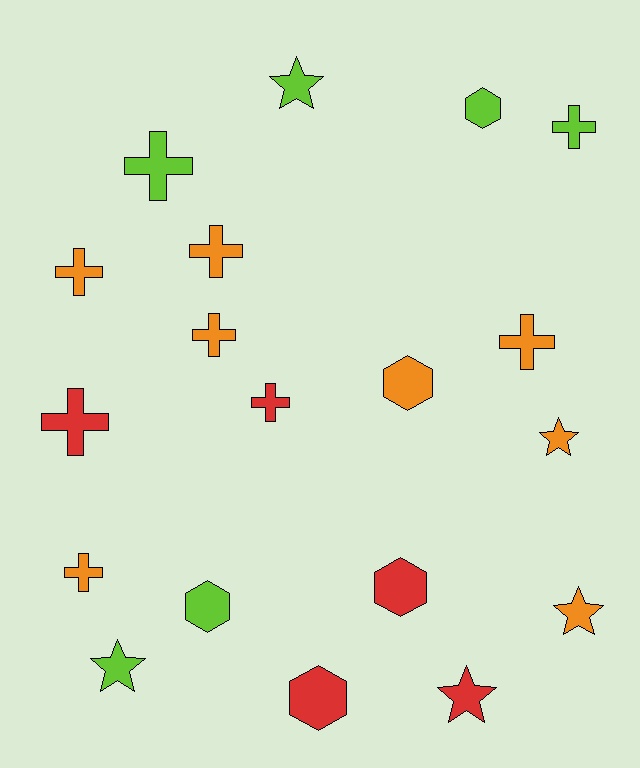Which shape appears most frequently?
Cross, with 9 objects.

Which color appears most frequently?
Orange, with 8 objects.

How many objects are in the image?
There are 19 objects.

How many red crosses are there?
There are 2 red crosses.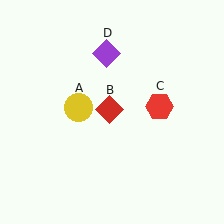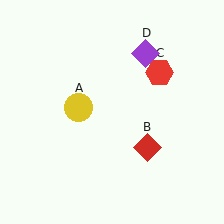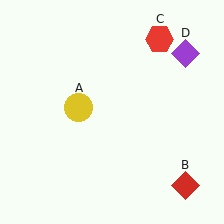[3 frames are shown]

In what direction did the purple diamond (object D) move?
The purple diamond (object D) moved right.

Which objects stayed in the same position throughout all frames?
Yellow circle (object A) remained stationary.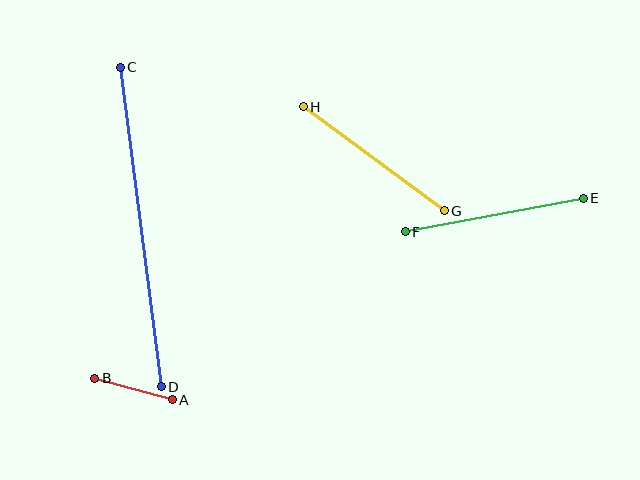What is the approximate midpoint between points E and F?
The midpoint is at approximately (494, 215) pixels.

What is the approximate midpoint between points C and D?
The midpoint is at approximately (141, 227) pixels.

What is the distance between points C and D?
The distance is approximately 322 pixels.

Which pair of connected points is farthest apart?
Points C and D are farthest apart.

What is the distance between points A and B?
The distance is approximately 80 pixels.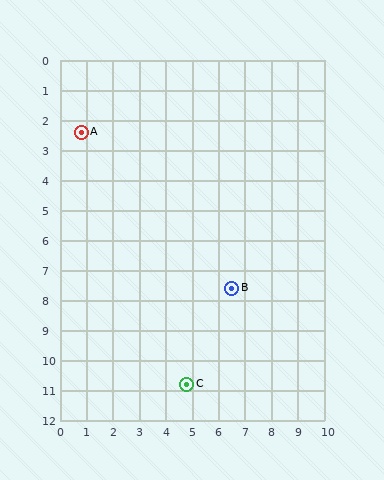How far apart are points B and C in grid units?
Points B and C are about 3.6 grid units apart.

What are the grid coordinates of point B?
Point B is at approximately (6.5, 7.6).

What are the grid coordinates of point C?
Point C is at approximately (4.8, 10.8).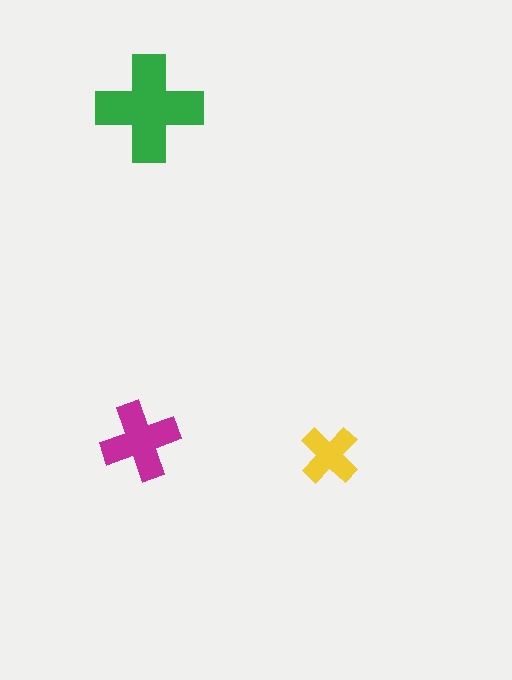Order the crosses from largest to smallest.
the green one, the magenta one, the yellow one.